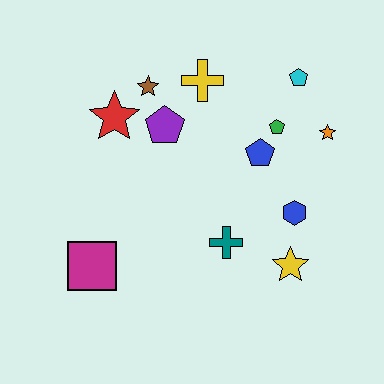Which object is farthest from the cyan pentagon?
The magenta square is farthest from the cyan pentagon.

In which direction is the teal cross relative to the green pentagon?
The teal cross is below the green pentagon.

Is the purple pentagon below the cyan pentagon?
Yes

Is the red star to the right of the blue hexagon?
No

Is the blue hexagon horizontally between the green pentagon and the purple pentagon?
No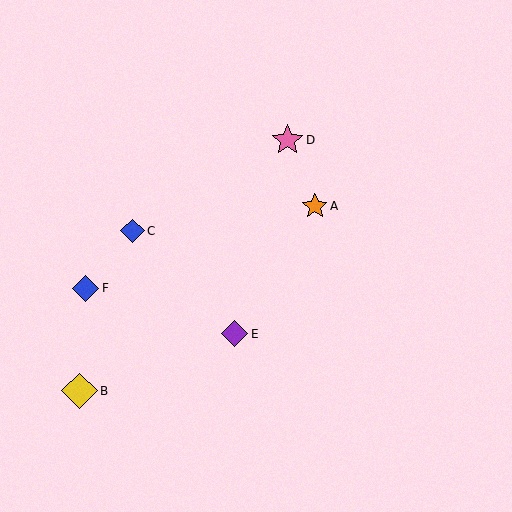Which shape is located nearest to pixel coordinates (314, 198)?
The orange star (labeled A) at (315, 206) is nearest to that location.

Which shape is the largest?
The yellow diamond (labeled B) is the largest.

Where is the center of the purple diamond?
The center of the purple diamond is at (235, 334).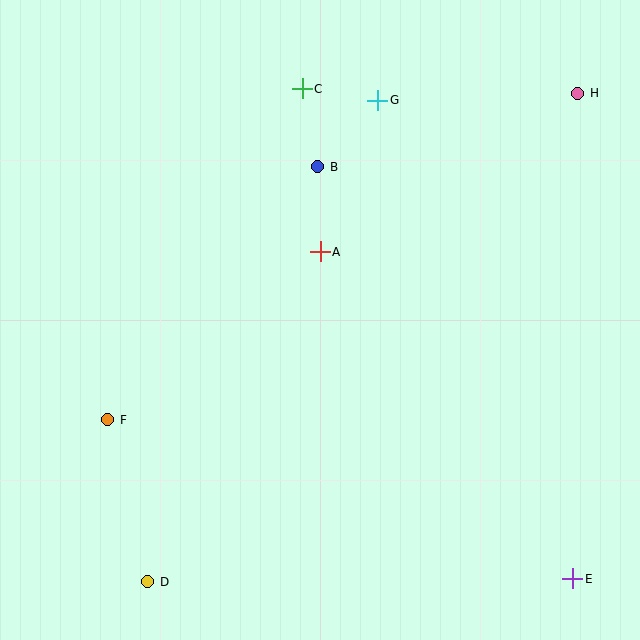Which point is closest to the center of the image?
Point A at (320, 252) is closest to the center.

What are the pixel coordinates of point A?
Point A is at (320, 252).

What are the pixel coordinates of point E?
Point E is at (573, 579).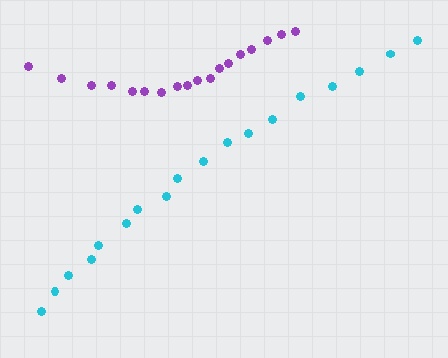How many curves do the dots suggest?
There are 2 distinct paths.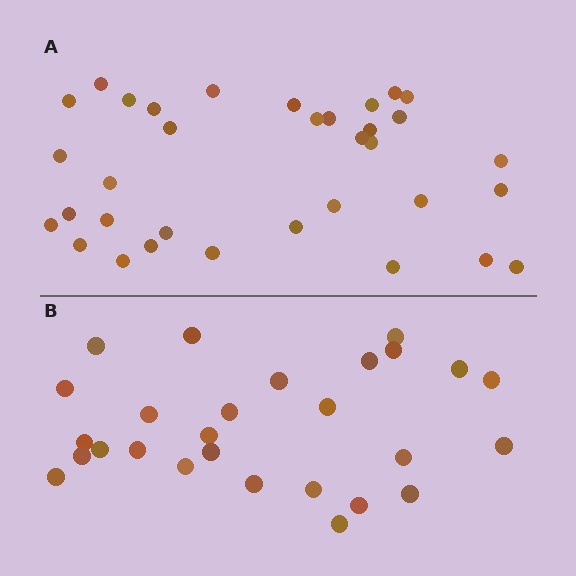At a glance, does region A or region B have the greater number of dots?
Region A (the top region) has more dots.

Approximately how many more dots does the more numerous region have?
Region A has roughly 8 or so more dots than region B.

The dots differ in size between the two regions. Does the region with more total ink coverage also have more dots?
No. Region B has more total ink coverage because its dots are larger, but region A actually contains more individual dots. Total area can be misleading — the number of items is what matters here.